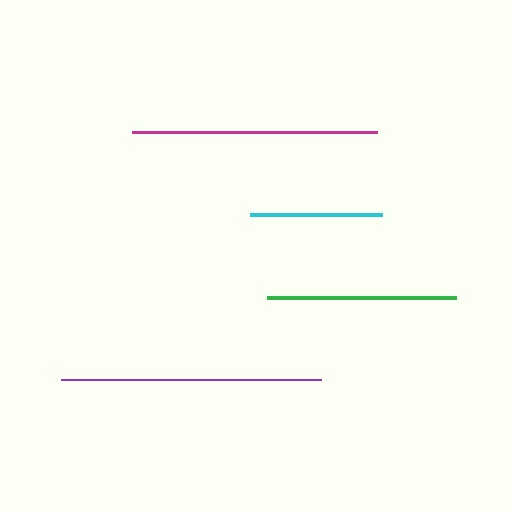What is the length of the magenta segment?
The magenta segment is approximately 244 pixels long.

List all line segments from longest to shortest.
From longest to shortest: purple, magenta, green, cyan.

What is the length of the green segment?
The green segment is approximately 189 pixels long.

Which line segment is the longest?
The purple line is the longest at approximately 260 pixels.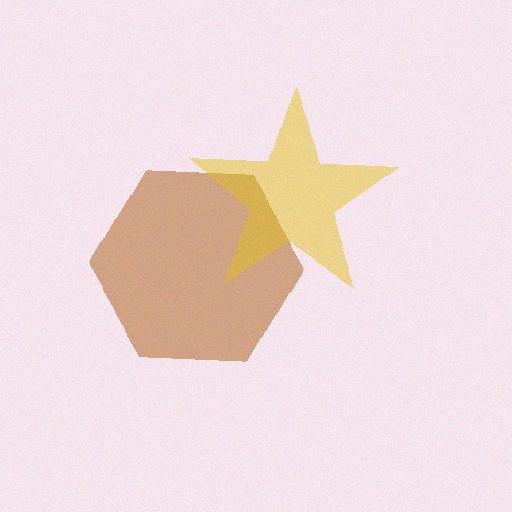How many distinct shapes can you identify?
There are 2 distinct shapes: a brown hexagon, a yellow star.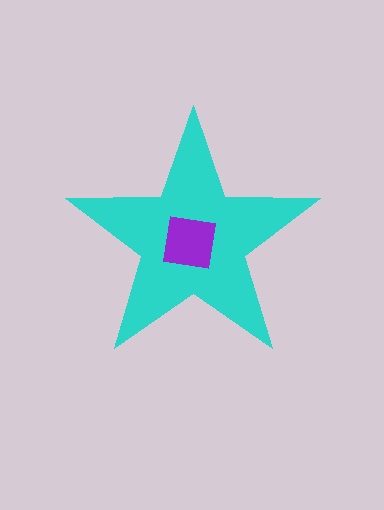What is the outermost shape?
The cyan star.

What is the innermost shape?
The purple square.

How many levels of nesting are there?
2.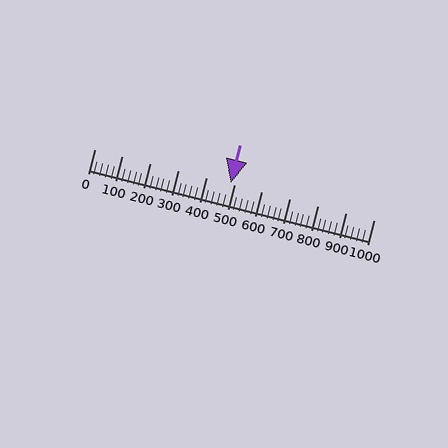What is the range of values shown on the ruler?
The ruler shows values from 0 to 1000.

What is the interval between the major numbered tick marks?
The major tick marks are spaced 100 units apart.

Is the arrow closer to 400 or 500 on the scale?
The arrow is closer to 500.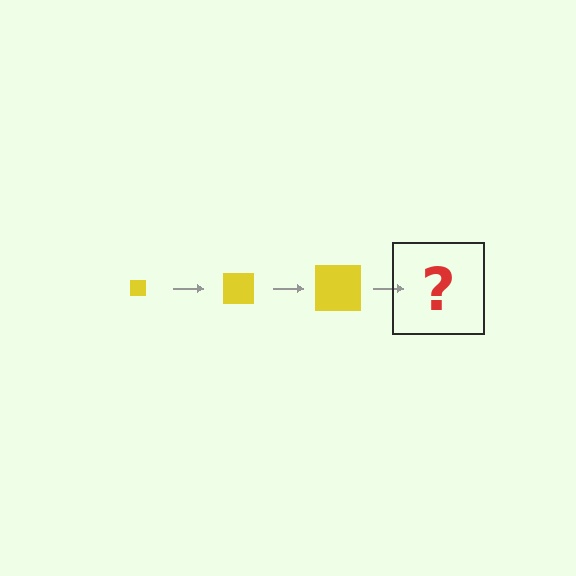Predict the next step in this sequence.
The next step is a yellow square, larger than the previous one.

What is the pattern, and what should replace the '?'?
The pattern is that the square gets progressively larger each step. The '?' should be a yellow square, larger than the previous one.